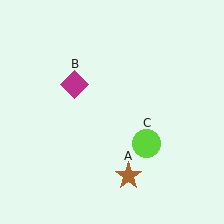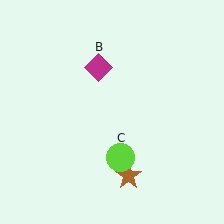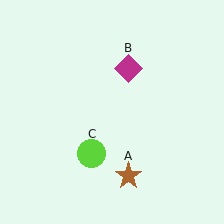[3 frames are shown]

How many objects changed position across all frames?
2 objects changed position: magenta diamond (object B), lime circle (object C).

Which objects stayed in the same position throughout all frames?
Brown star (object A) remained stationary.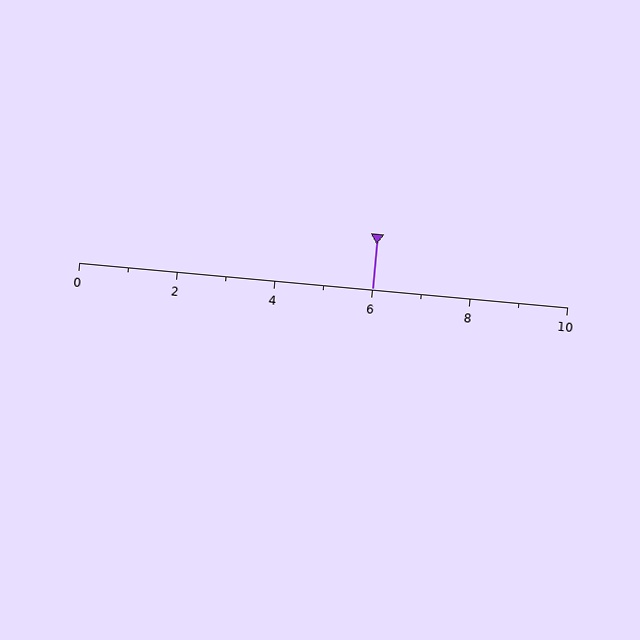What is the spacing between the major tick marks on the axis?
The major ticks are spaced 2 apart.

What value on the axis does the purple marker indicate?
The marker indicates approximately 6.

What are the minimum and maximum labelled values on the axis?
The axis runs from 0 to 10.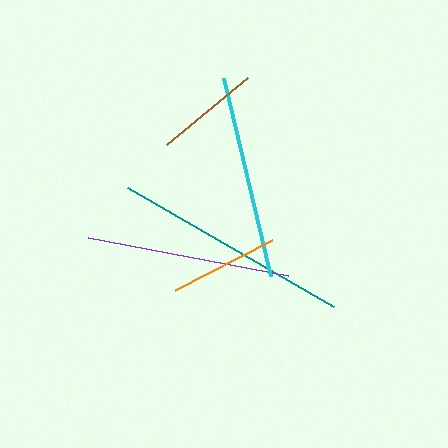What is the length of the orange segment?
The orange segment is approximately 109 pixels long.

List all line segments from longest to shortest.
From longest to shortest: teal, cyan, purple, orange, brown.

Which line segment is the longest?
The teal line is the longest at approximately 238 pixels.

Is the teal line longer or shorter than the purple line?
The teal line is longer than the purple line.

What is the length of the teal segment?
The teal segment is approximately 238 pixels long.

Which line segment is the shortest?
The brown line is the shortest at approximately 105 pixels.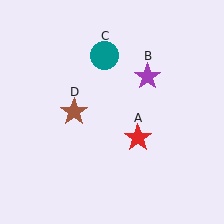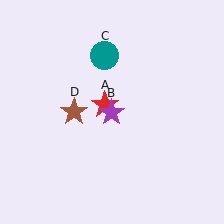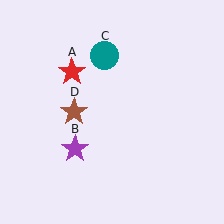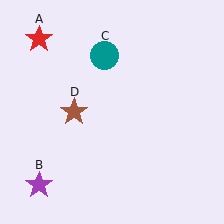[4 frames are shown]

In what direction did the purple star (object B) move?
The purple star (object B) moved down and to the left.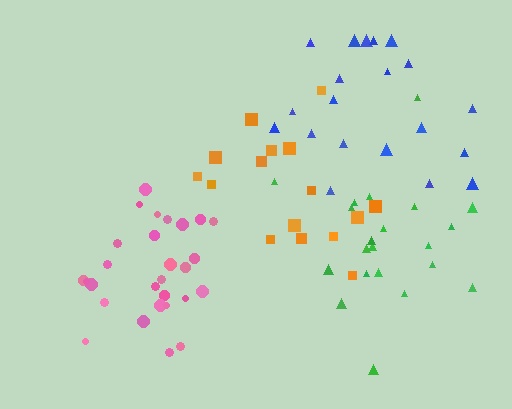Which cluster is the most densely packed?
Pink.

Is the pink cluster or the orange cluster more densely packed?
Pink.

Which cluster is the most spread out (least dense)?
Blue.